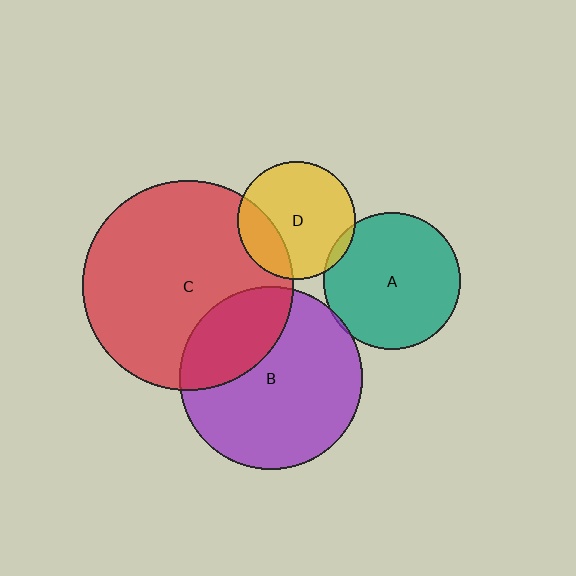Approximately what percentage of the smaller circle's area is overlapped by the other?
Approximately 30%.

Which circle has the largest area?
Circle C (red).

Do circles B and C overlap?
Yes.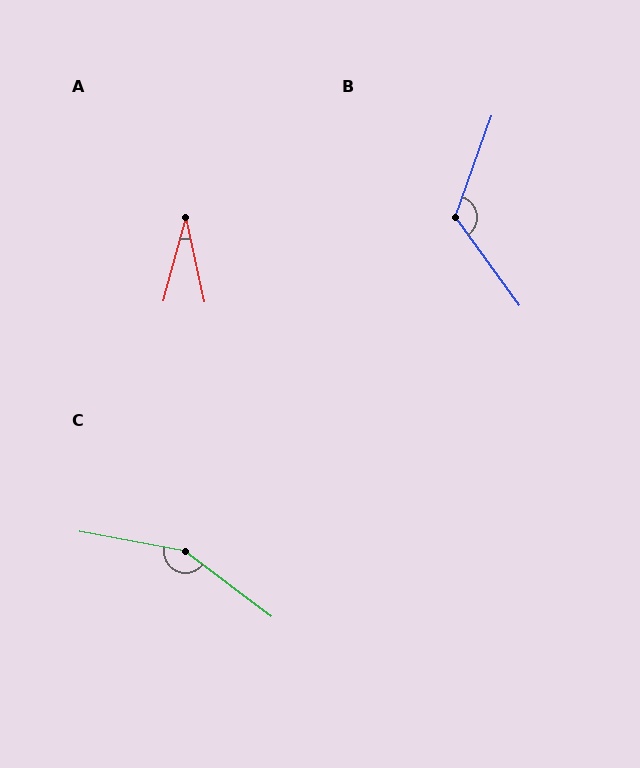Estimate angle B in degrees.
Approximately 124 degrees.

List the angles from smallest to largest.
A (28°), B (124°), C (154°).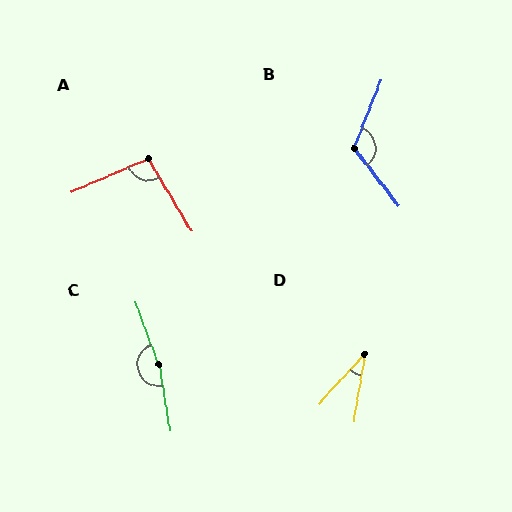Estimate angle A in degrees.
Approximately 97 degrees.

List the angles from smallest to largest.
D (33°), A (97°), B (121°), C (169°).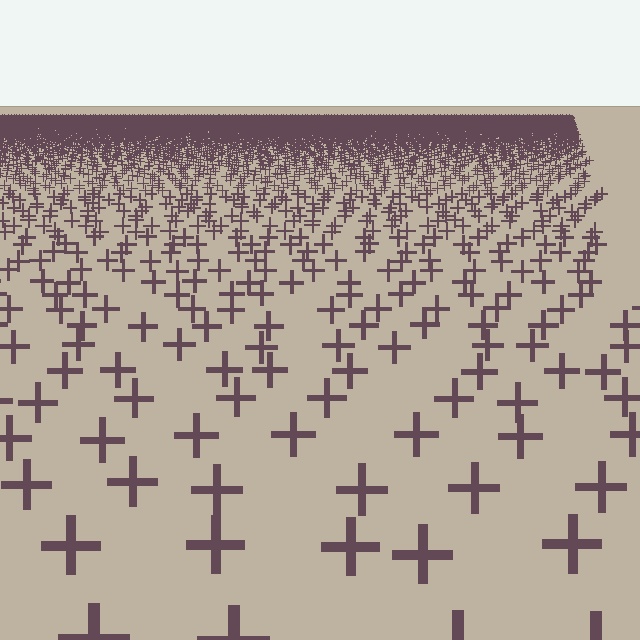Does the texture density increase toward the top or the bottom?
Density increases toward the top.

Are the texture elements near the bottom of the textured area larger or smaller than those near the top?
Larger. Near the bottom, elements are closer to the viewer and appear at a bigger on-screen size.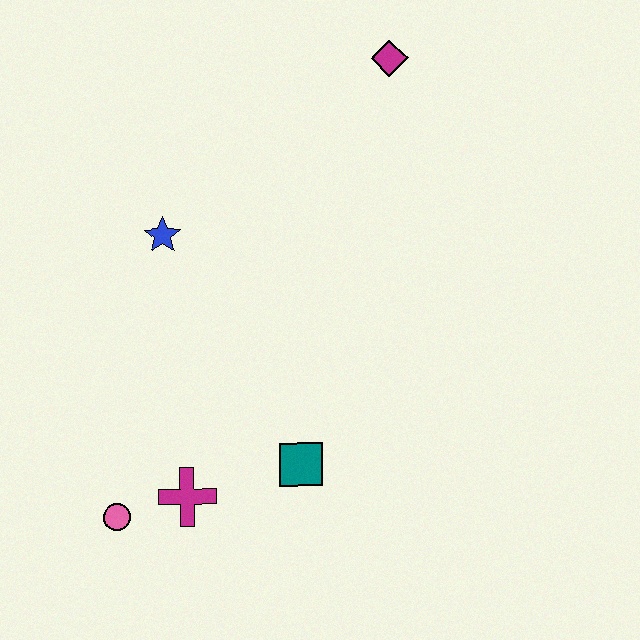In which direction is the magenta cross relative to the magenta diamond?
The magenta cross is below the magenta diamond.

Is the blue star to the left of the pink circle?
No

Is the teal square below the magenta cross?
No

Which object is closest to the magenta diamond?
The blue star is closest to the magenta diamond.